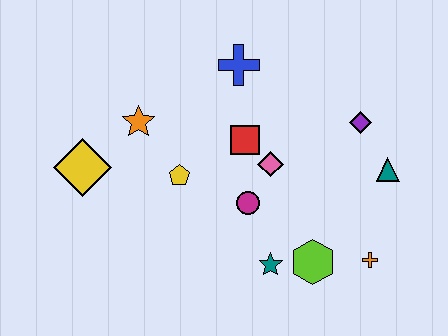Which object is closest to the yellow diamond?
The orange star is closest to the yellow diamond.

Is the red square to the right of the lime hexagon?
No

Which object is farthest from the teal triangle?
The yellow diamond is farthest from the teal triangle.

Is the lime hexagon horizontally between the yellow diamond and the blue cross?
No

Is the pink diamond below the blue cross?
Yes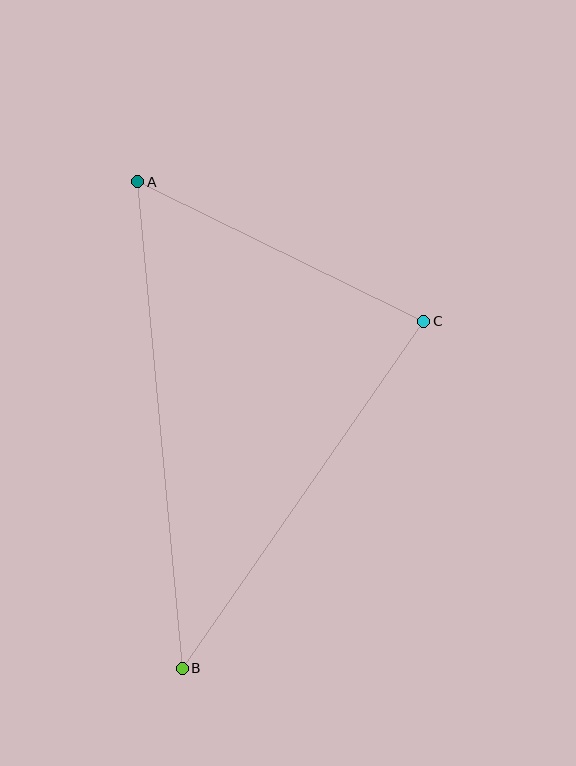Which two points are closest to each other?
Points A and C are closest to each other.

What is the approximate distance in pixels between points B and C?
The distance between B and C is approximately 423 pixels.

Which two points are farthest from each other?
Points A and B are farthest from each other.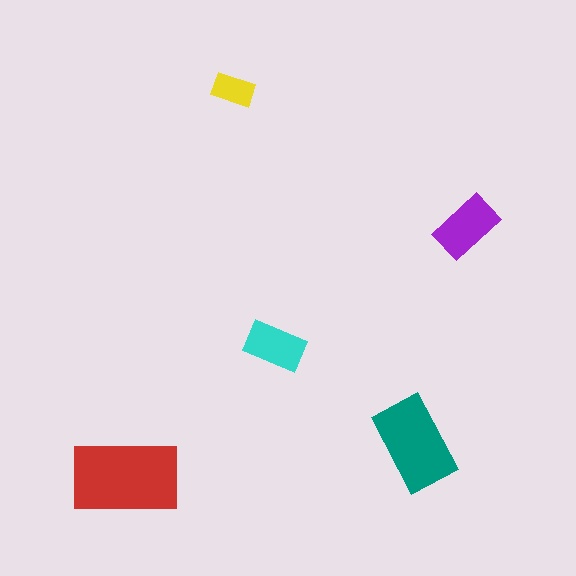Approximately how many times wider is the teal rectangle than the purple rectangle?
About 1.5 times wider.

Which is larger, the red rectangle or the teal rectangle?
The red one.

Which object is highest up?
The yellow rectangle is topmost.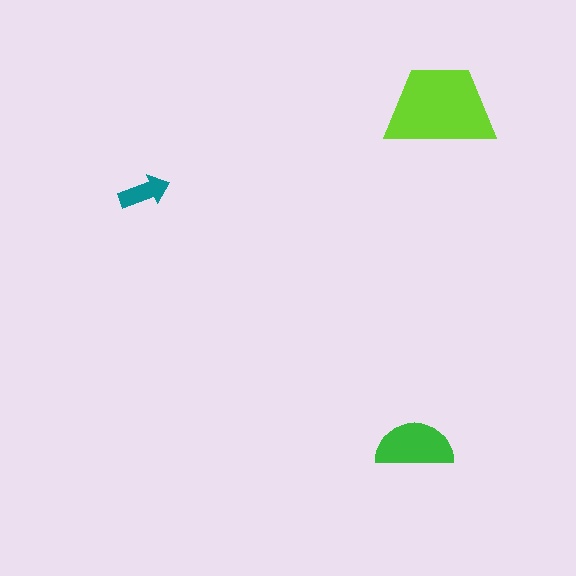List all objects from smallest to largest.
The teal arrow, the green semicircle, the lime trapezoid.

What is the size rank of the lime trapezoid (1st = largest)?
1st.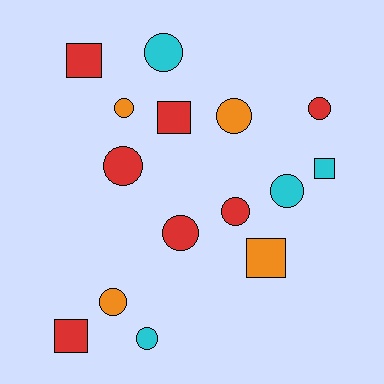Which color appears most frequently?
Red, with 7 objects.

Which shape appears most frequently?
Circle, with 10 objects.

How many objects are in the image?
There are 15 objects.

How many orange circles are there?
There are 3 orange circles.